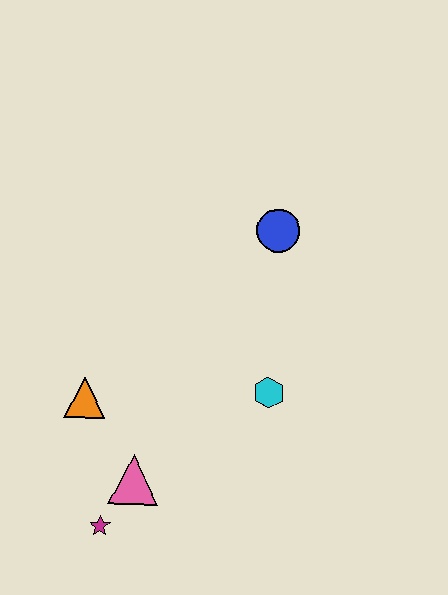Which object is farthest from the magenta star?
The blue circle is farthest from the magenta star.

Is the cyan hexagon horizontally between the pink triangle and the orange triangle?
No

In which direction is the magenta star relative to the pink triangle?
The magenta star is below the pink triangle.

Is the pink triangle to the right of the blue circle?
No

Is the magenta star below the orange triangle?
Yes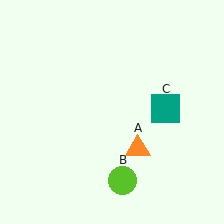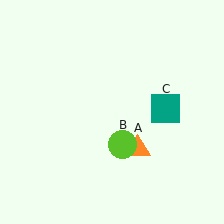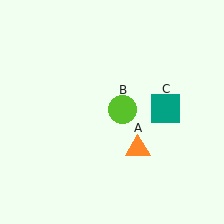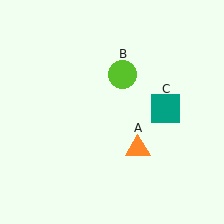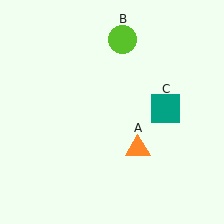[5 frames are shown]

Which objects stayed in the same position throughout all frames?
Orange triangle (object A) and teal square (object C) remained stationary.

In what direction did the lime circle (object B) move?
The lime circle (object B) moved up.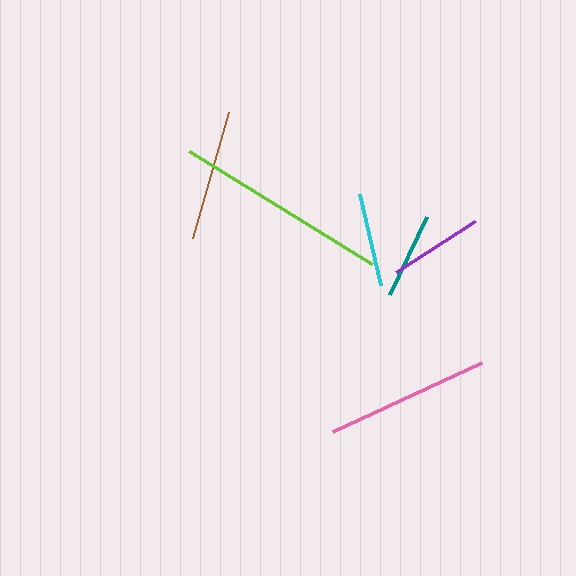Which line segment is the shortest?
The teal line is the shortest at approximately 86 pixels.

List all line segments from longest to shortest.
From longest to shortest: lime, pink, brown, cyan, purple, teal.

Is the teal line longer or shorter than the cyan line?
The cyan line is longer than the teal line.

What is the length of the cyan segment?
The cyan segment is approximately 93 pixels long.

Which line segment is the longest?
The lime line is the longest at approximately 215 pixels.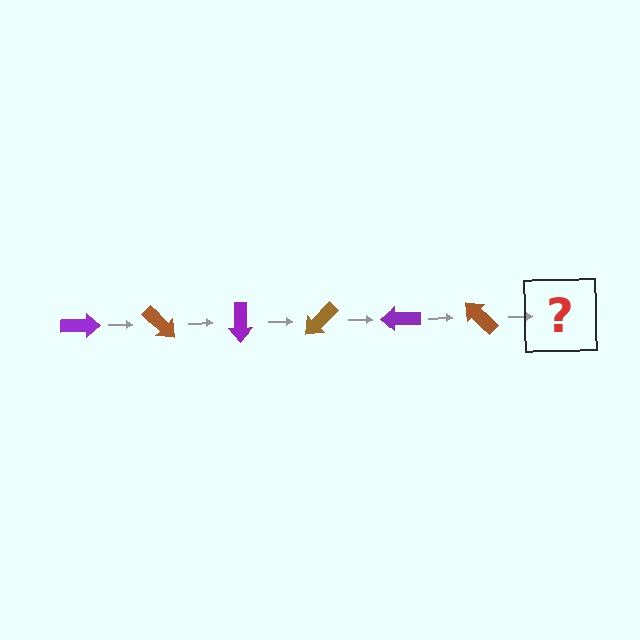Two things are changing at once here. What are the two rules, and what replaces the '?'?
The two rules are that it rotates 45 degrees each step and the color cycles through purple and brown. The '?' should be a purple arrow, rotated 270 degrees from the start.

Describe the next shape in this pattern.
It should be a purple arrow, rotated 270 degrees from the start.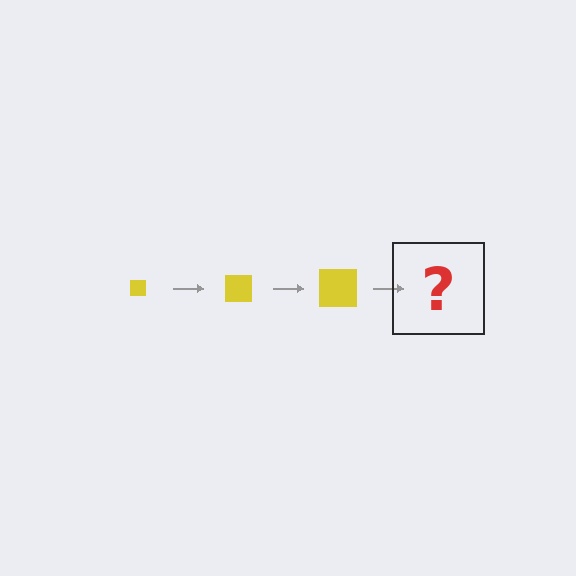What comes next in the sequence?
The next element should be a yellow square, larger than the previous one.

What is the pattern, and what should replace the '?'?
The pattern is that the square gets progressively larger each step. The '?' should be a yellow square, larger than the previous one.